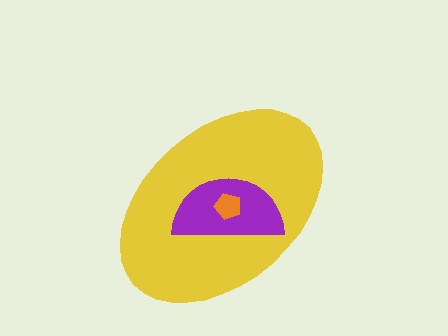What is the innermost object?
The orange pentagon.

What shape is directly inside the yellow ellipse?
The purple semicircle.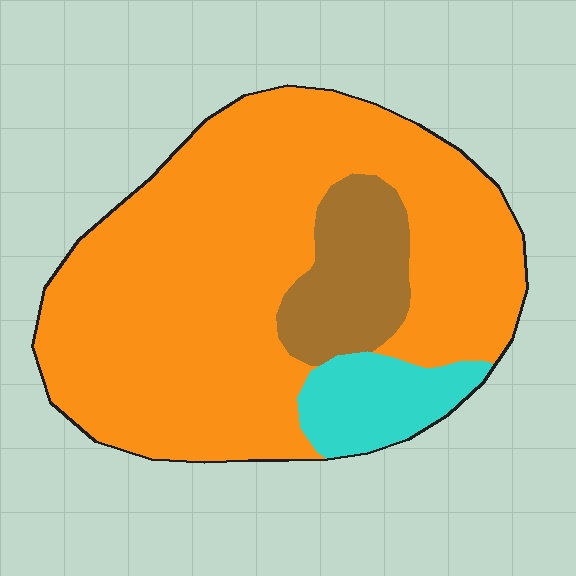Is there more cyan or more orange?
Orange.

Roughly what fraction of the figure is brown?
Brown takes up about one eighth (1/8) of the figure.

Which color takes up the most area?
Orange, at roughly 75%.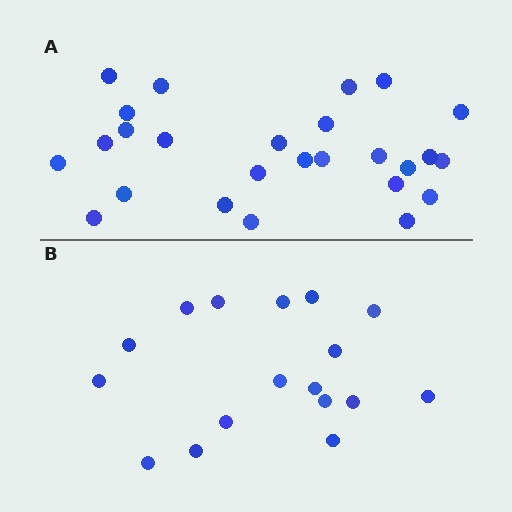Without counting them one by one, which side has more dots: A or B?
Region A (the top region) has more dots.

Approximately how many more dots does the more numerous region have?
Region A has roughly 8 or so more dots than region B.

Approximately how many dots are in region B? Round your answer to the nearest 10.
About 20 dots. (The exact count is 17, which rounds to 20.)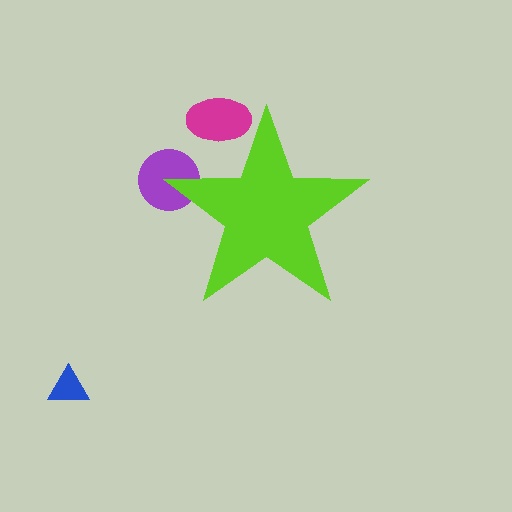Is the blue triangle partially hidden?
No, the blue triangle is fully visible.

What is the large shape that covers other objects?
A lime star.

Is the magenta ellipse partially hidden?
Yes, the magenta ellipse is partially hidden behind the lime star.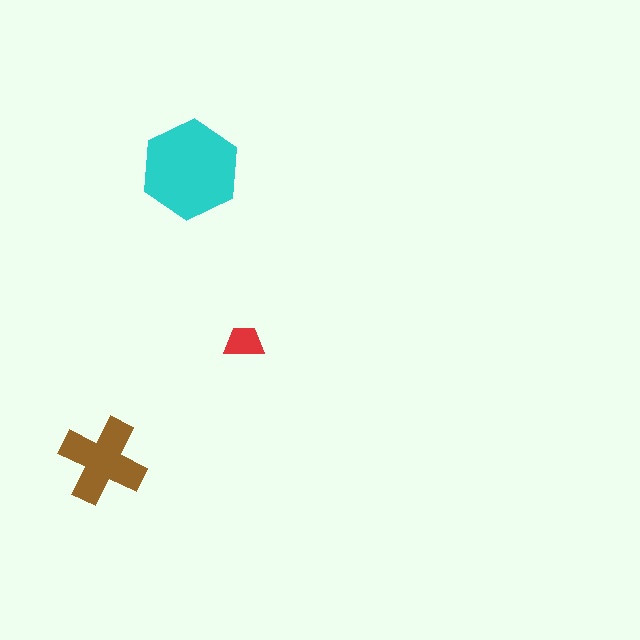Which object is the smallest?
The red trapezoid.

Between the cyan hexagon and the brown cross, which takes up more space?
The cyan hexagon.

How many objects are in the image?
There are 3 objects in the image.